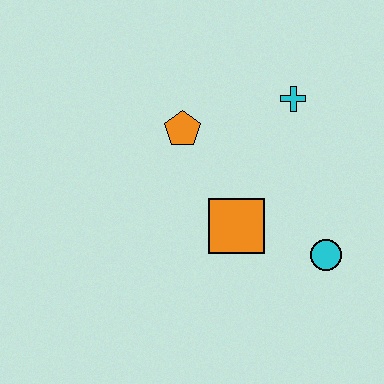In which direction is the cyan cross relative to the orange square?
The cyan cross is above the orange square.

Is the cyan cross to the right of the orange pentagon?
Yes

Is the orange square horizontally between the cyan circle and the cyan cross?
No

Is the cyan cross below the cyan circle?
No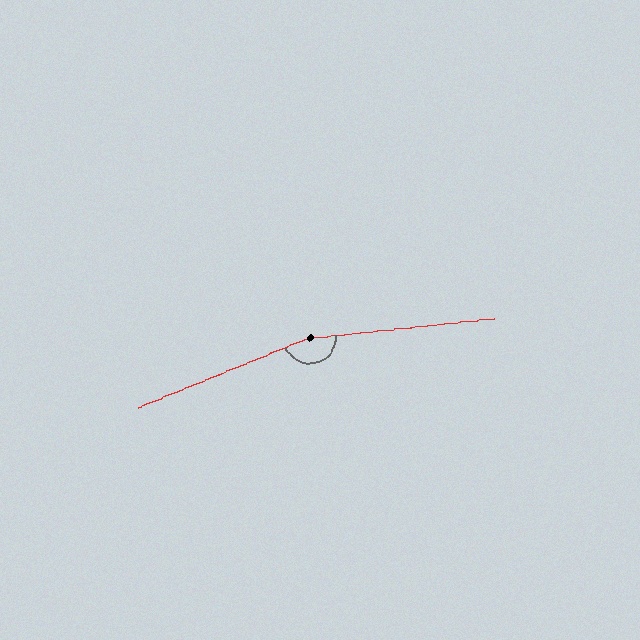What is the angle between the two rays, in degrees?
Approximately 164 degrees.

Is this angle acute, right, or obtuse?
It is obtuse.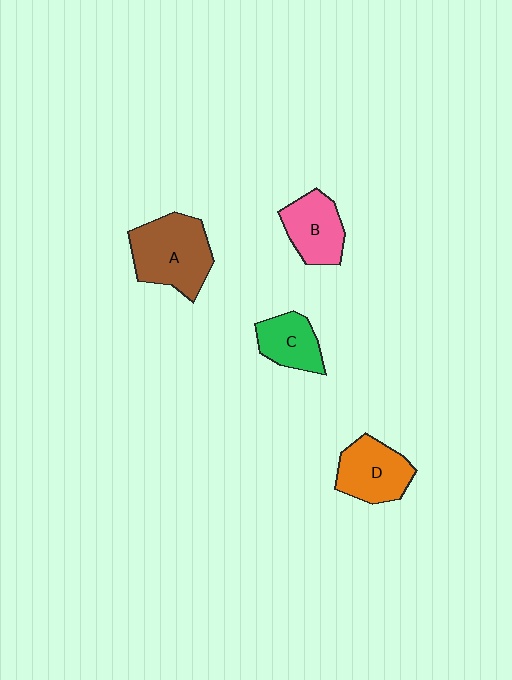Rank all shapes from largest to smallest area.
From largest to smallest: A (brown), D (orange), B (pink), C (green).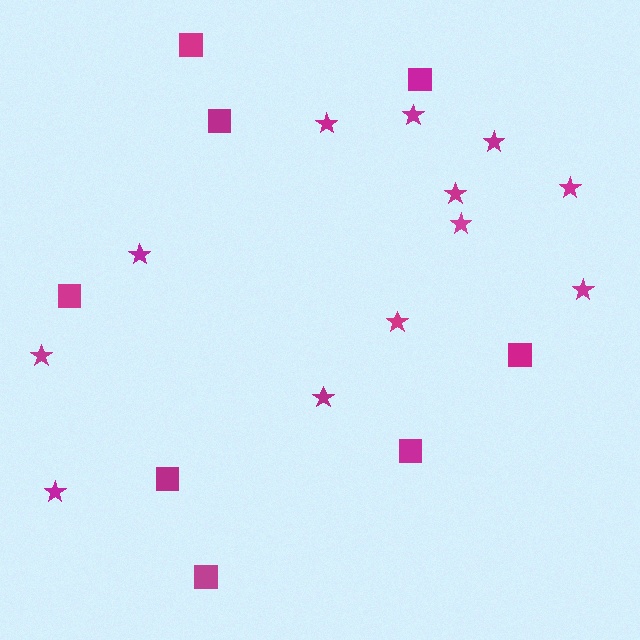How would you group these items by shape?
There are 2 groups: one group of squares (8) and one group of stars (12).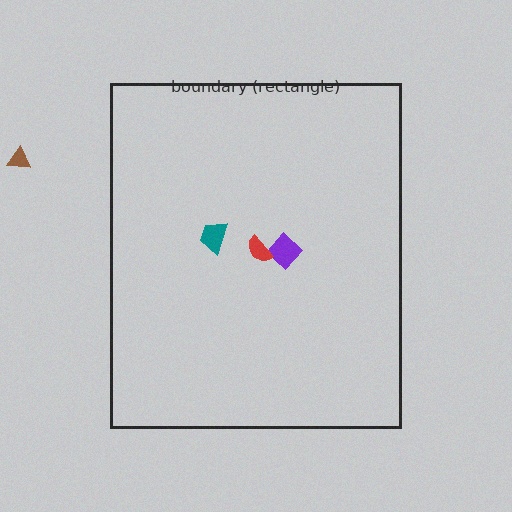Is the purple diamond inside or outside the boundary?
Inside.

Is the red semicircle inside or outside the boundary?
Inside.